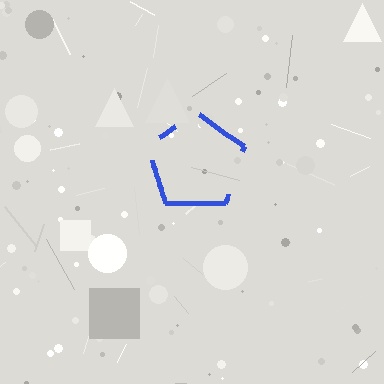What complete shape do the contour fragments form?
The contour fragments form a pentagon.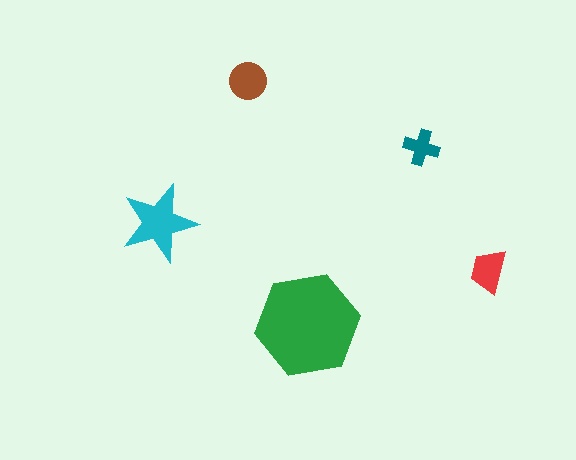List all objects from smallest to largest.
The teal cross, the red trapezoid, the brown circle, the cyan star, the green hexagon.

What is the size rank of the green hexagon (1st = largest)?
1st.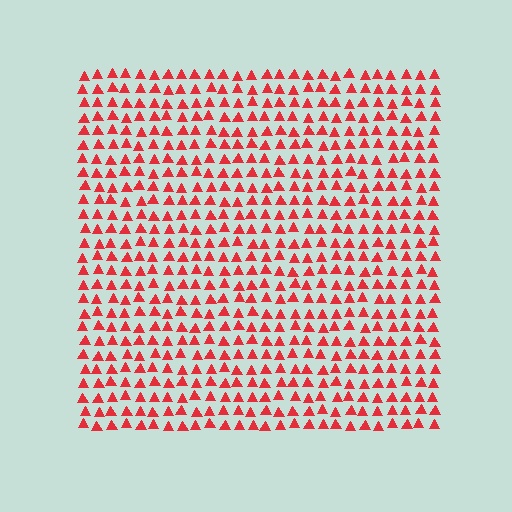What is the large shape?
The large shape is a square.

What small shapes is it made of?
It is made of small triangles.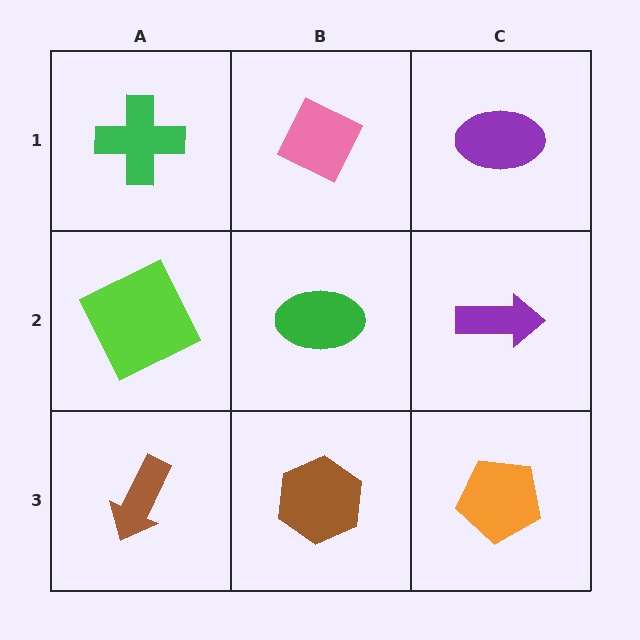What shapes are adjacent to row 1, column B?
A green ellipse (row 2, column B), a green cross (row 1, column A), a purple ellipse (row 1, column C).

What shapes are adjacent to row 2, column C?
A purple ellipse (row 1, column C), an orange pentagon (row 3, column C), a green ellipse (row 2, column B).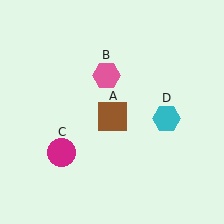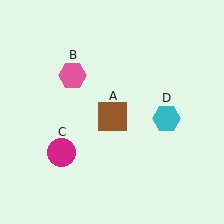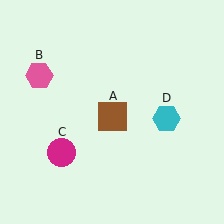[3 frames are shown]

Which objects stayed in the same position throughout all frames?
Brown square (object A) and magenta circle (object C) and cyan hexagon (object D) remained stationary.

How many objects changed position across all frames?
1 object changed position: pink hexagon (object B).